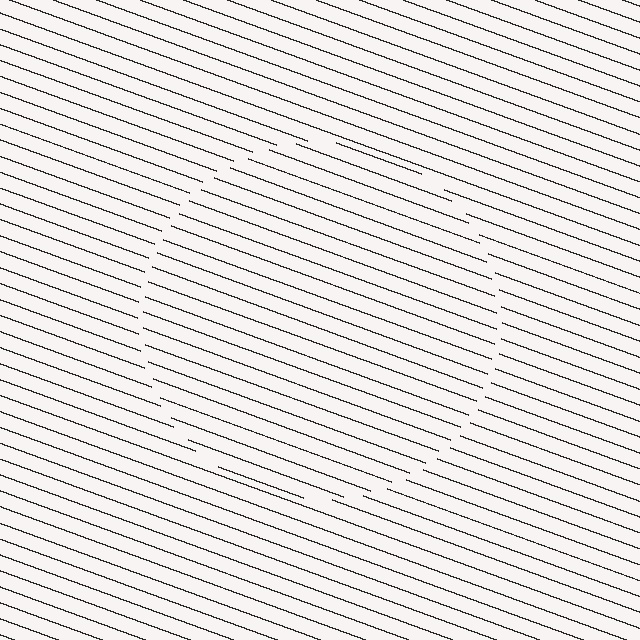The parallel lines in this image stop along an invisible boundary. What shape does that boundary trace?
An illusory circle. The interior of the shape contains the same grating, shifted by half a period — the contour is defined by the phase discontinuity where line-ends from the inner and outer gratings abut.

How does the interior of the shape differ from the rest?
The interior of the shape contains the same grating, shifted by half a period — the contour is defined by the phase discontinuity where line-ends from the inner and outer gratings abut.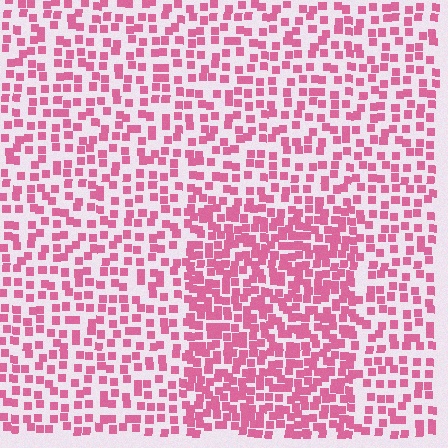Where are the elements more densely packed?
The elements are more densely packed inside the rectangle boundary.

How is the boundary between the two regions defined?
The boundary is defined by a change in element density (approximately 1.8x ratio). All elements are the same color, size, and shape.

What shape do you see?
I see a rectangle.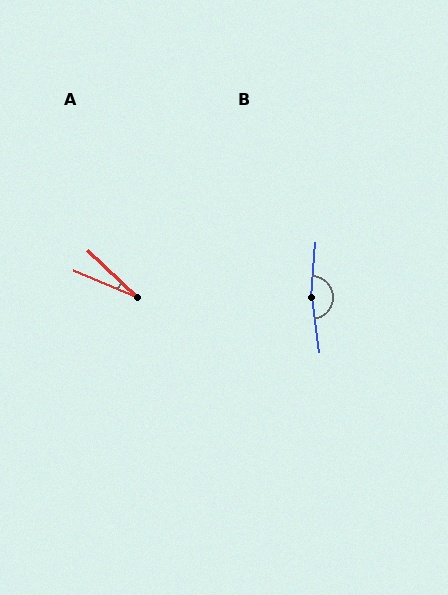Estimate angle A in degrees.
Approximately 21 degrees.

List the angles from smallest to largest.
A (21°), B (168°).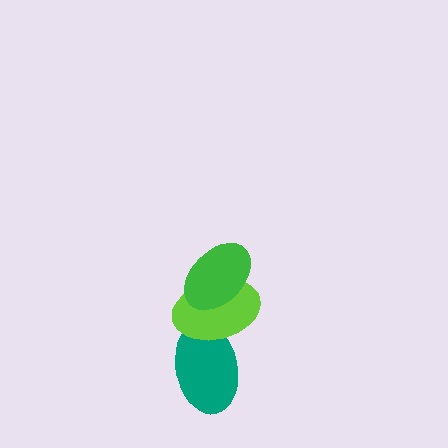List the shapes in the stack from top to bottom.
From top to bottom: the green ellipse, the lime ellipse, the teal ellipse.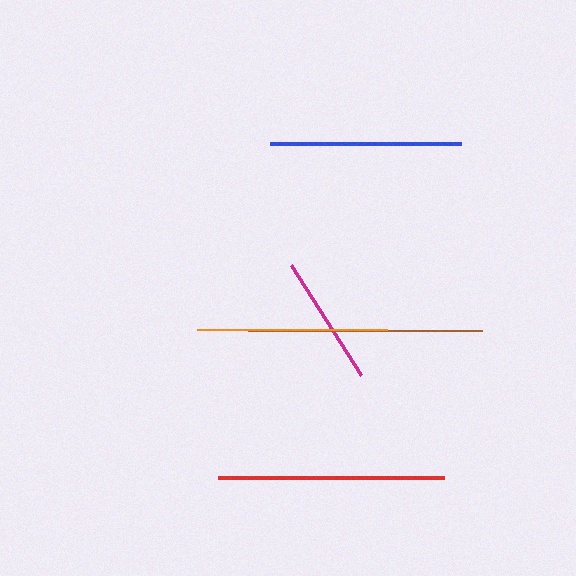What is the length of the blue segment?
The blue segment is approximately 192 pixels long.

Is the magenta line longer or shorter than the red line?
The red line is longer than the magenta line.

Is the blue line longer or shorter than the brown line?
The brown line is longer than the blue line.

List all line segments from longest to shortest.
From longest to shortest: brown, red, blue, orange, magenta.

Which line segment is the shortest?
The magenta line is the shortest at approximately 130 pixels.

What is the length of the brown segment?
The brown segment is approximately 233 pixels long.